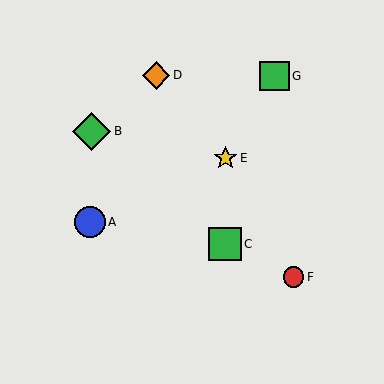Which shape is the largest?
The green diamond (labeled B) is the largest.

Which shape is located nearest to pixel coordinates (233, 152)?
The yellow star (labeled E) at (225, 158) is nearest to that location.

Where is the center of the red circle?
The center of the red circle is at (293, 277).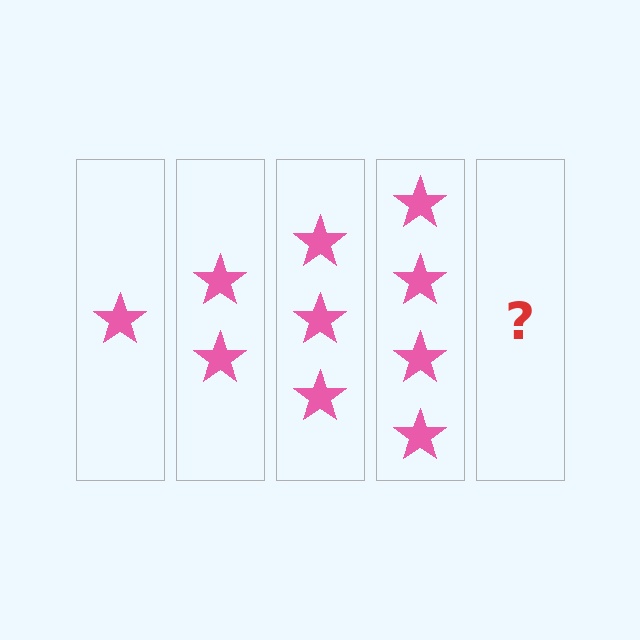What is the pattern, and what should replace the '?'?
The pattern is that each step adds one more star. The '?' should be 5 stars.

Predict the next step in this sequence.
The next step is 5 stars.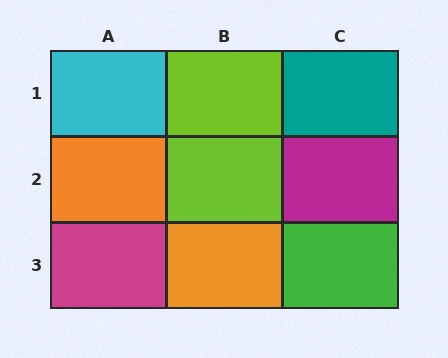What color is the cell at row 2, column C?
Magenta.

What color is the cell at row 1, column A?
Cyan.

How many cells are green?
1 cell is green.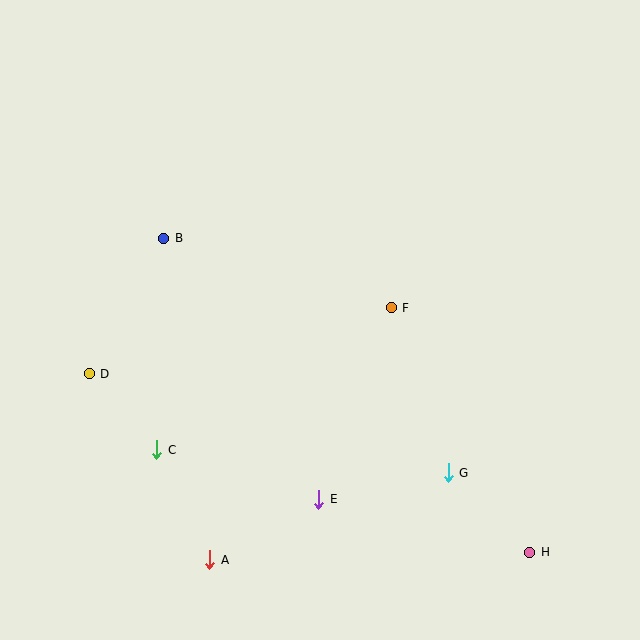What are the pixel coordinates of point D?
Point D is at (89, 374).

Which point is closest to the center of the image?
Point F at (391, 308) is closest to the center.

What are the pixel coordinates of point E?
Point E is at (319, 499).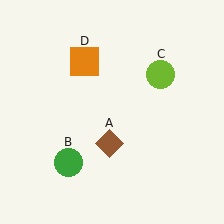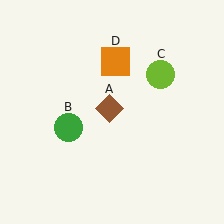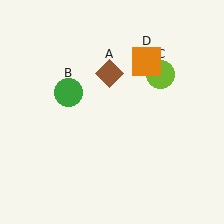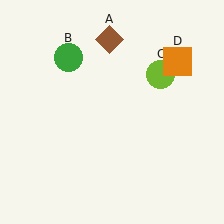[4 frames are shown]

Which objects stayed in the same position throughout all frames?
Lime circle (object C) remained stationary.